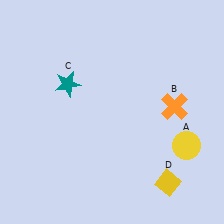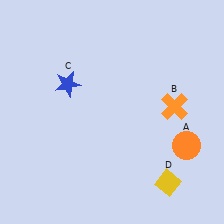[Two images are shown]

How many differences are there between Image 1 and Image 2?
There are 2 differences between the two images.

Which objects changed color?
A changed from yellow to orange. C changed from teal to blue.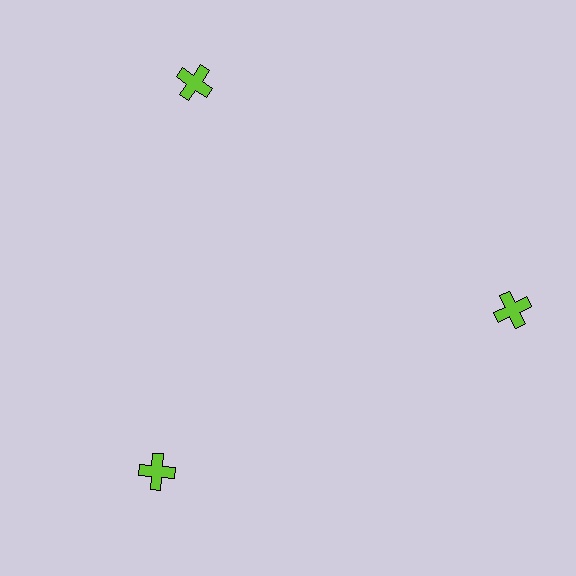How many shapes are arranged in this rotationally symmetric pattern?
There are 3 shapes, arranged in 3 groups of 1.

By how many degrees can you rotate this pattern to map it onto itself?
The pattern maps onto itself every 120 degrees of rotation.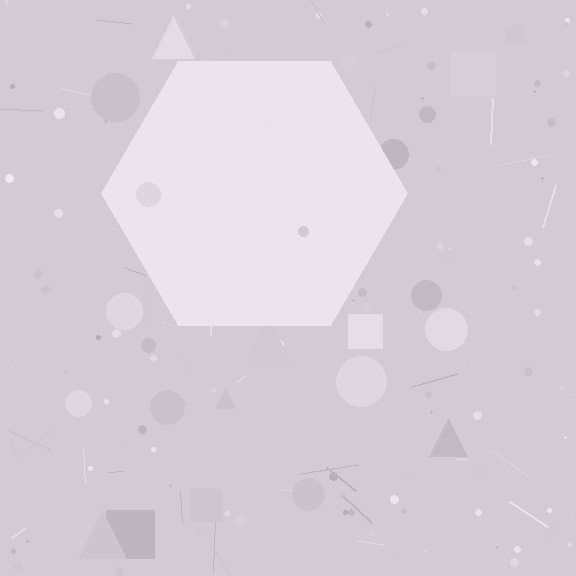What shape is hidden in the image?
A hexagon is hidden in the image.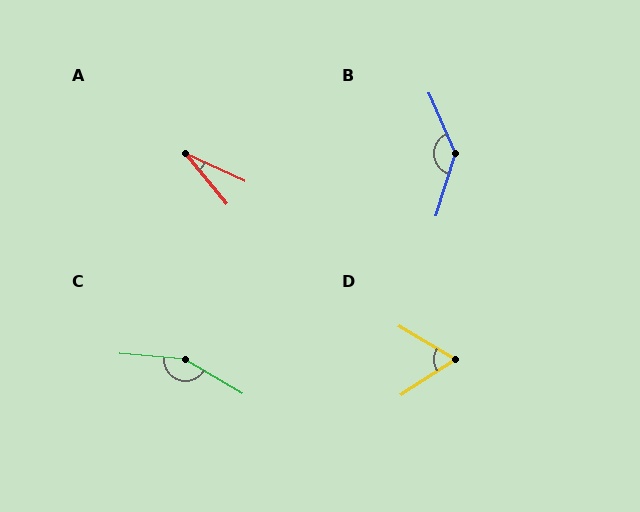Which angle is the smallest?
A, at approximately 26 degrees.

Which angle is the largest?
C, at approximately 154 degrees.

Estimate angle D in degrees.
Approximately 64 degrees.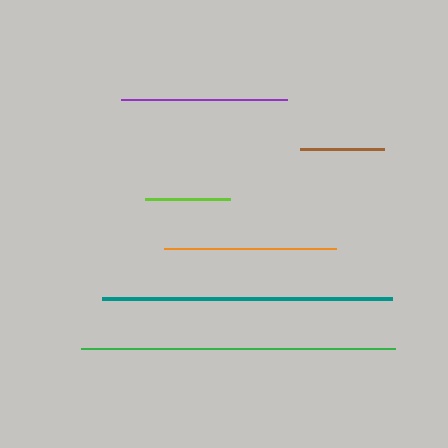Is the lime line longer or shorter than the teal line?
The teal line is longer than the lime line.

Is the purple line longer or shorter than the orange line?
The orange line is longer than the purple line.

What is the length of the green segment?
The green segment is approximately 314 pixels long.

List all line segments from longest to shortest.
From longest to shortest: green, teal, orange, purple, lime, brown.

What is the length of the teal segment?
The teal segment is approximately 291 pixels long.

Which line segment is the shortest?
The brown line is the shortest at approximately 83 pixels.